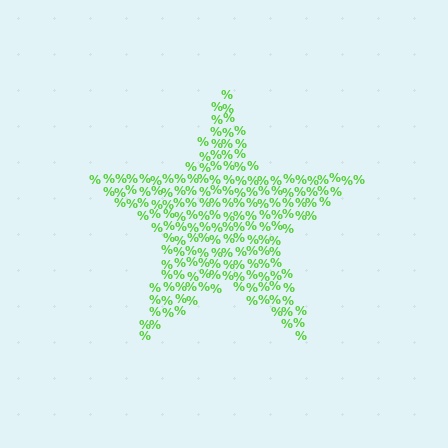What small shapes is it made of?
It is made of small percent signs.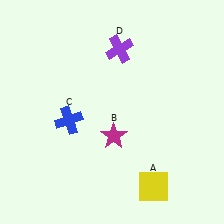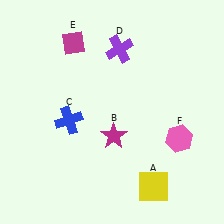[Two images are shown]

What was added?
A magenta diamond (E), a pink hexagon (F) were added in Image 2.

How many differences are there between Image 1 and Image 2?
There are 2 differences between the two images.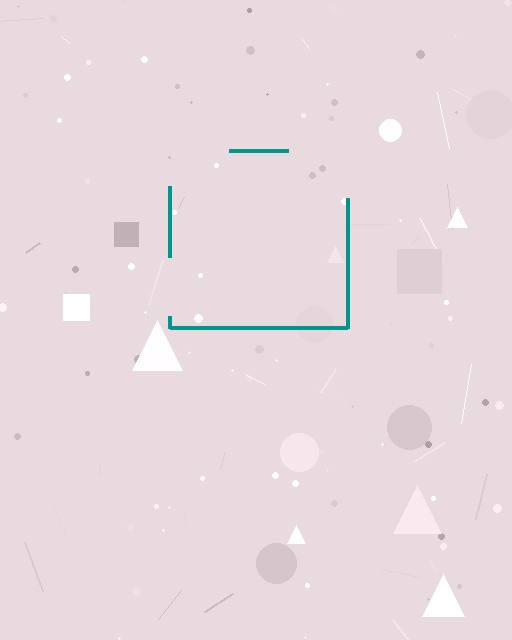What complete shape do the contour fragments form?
The contour fragments form a square.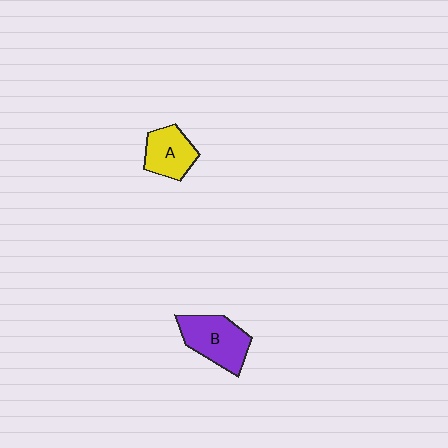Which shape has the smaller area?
Shape A (yellow).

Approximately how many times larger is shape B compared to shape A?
Approximately 1.3 times.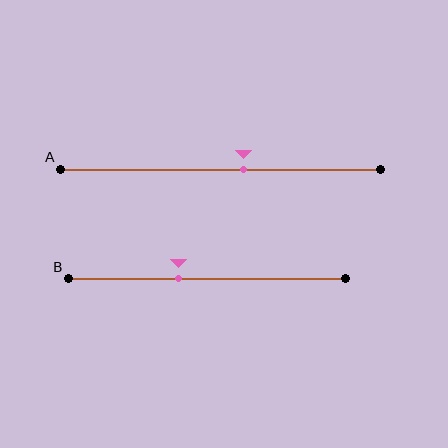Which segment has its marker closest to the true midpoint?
Segment A has its marker closest to the true midpoint.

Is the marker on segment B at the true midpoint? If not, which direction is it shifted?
No, the marker on segment B is shifted to the left by about 10% of the segment length.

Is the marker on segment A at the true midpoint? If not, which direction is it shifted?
No, the marker on segment A is shifted to the right by about 7% of the segment length.